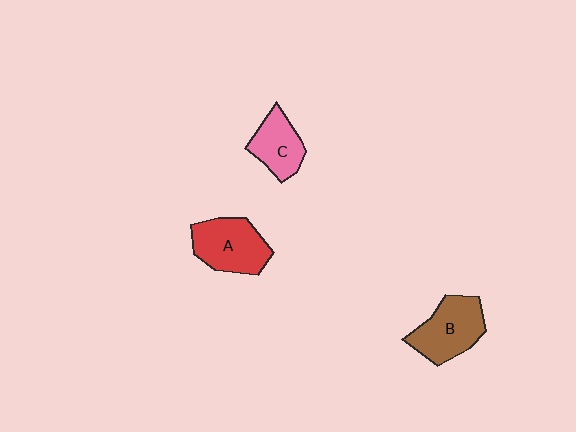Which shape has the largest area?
Shape A (red).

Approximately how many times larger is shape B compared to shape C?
Approximately 1.3 times.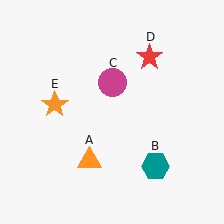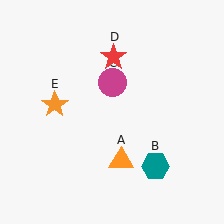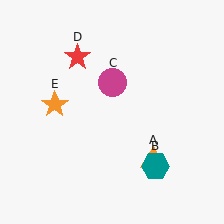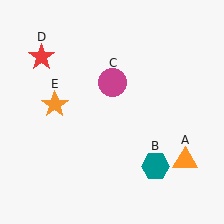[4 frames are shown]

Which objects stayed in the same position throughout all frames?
Teal hexagon (object B) and magenta circle (object C) and orange star (object E) remained stationary.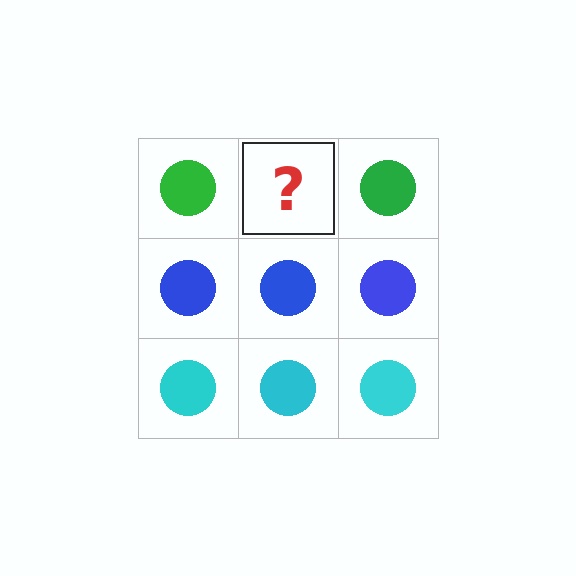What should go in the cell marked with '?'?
The missing cell should contain a green circle.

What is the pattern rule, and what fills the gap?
The rule is that each row has a consistent color. The gap should be filled with a green circle.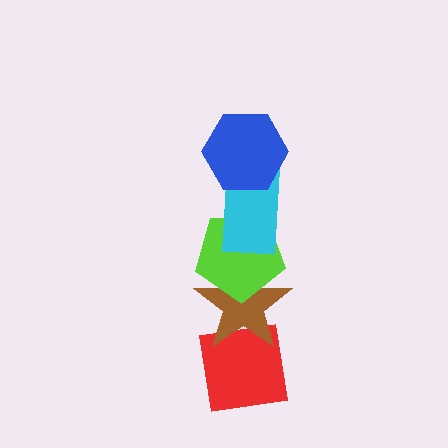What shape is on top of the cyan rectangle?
The blue hexagon is on top of the cyan rectangle.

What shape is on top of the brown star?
The lime pentagon is on top of the brown star.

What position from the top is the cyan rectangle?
The cyan rectangle is 2nd from the top.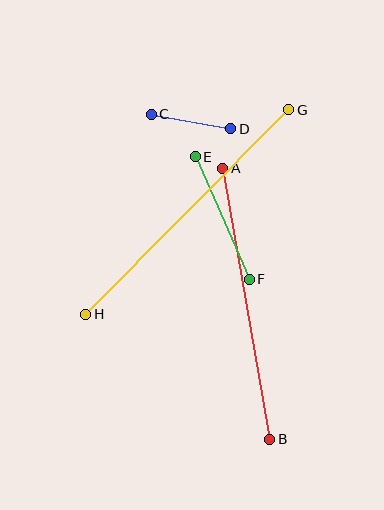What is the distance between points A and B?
The distance is approximately 275 pixels.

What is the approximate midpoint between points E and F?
The midpoint is at approximately (222, 218) pixels.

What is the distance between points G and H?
The distance is approximately 288 pixels.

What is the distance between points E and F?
The distance is approximately 134 pixels.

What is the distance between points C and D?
The distance is approximately 81 pixels.